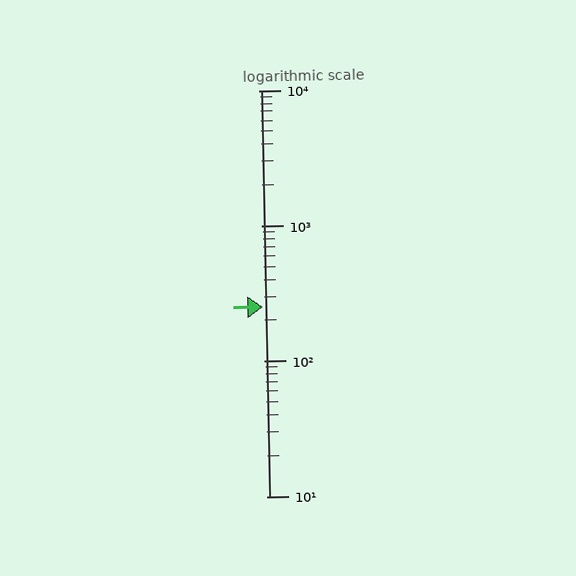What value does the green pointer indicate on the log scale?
The pointer indicates approximately 250.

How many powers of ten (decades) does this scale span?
The scale spans 3 decades, from 10 to 10000.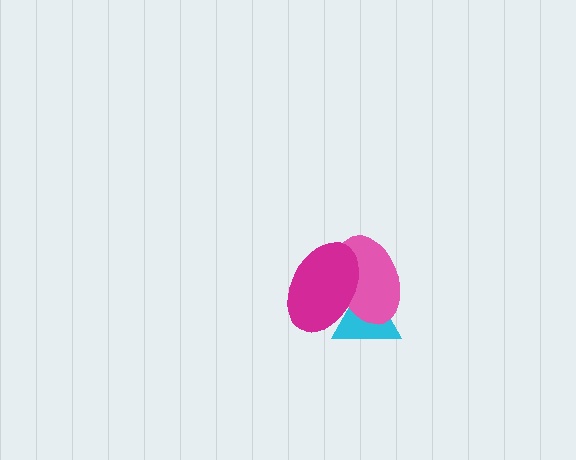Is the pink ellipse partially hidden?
Yes, it is partially covered by another shape.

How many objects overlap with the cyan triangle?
2 objects overlap with the cyan triangle.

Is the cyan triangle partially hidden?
Yes, it is partially covered by another shape.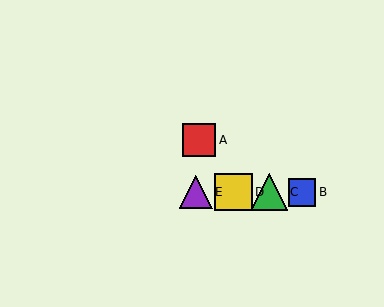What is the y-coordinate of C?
Object C is at y≈192.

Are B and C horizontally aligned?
Yes, both are at y≈192.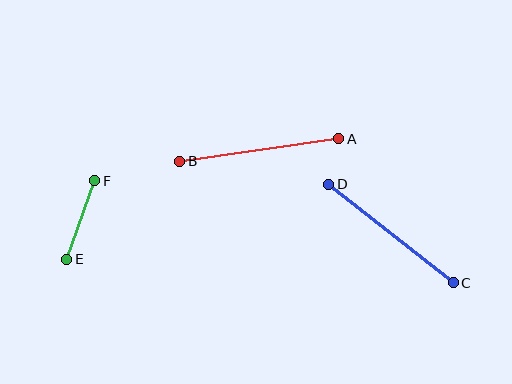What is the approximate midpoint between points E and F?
The midpoint is at approximately (81, 220) pixels.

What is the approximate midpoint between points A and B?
The midpoint is at approximately (259, 150) pixels.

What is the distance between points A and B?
The distance is approximately 160 pixels.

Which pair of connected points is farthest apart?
Points A and B are farthest apart.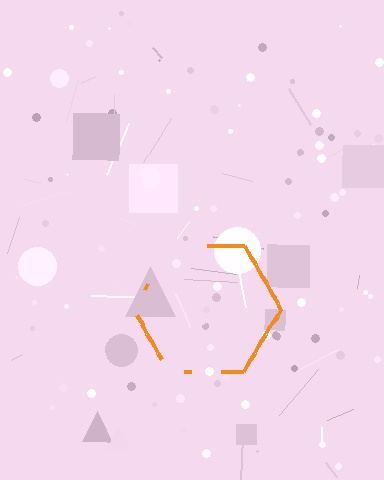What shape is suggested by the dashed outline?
The dashed outline suggests a hexagon.